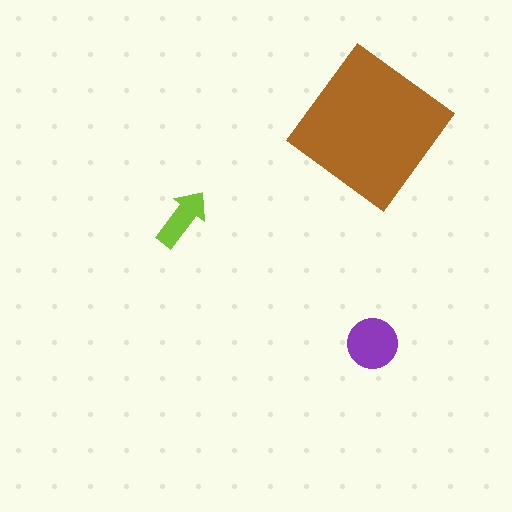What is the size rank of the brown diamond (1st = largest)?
1st.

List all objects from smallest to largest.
The lime arrow, the purple circle, the brown diamond.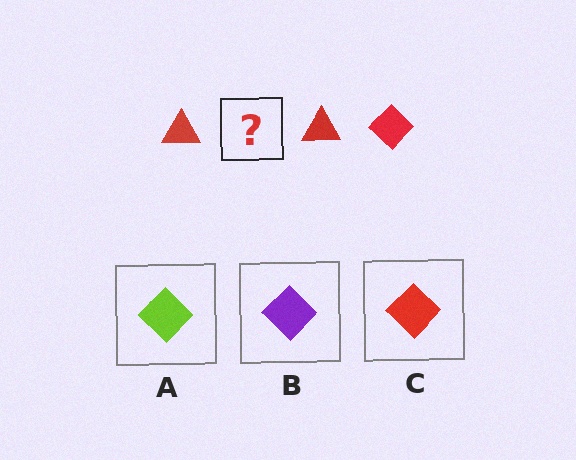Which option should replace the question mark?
Option C.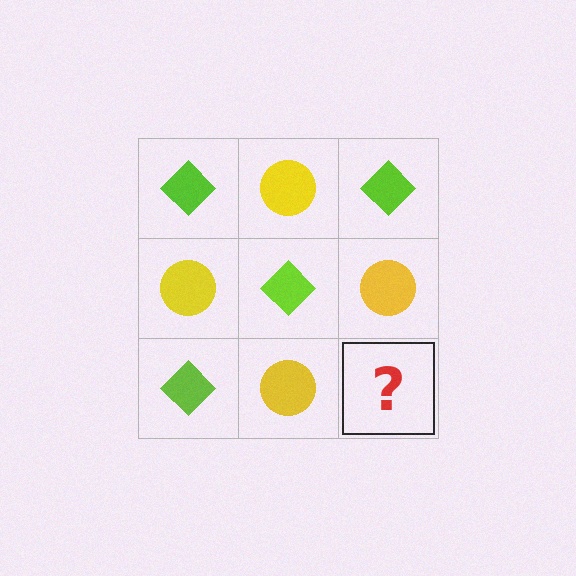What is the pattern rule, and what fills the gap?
The rule is that it alternates lime diamond and yellow circle in a checkerboard pattern. The gap should be filled with a lime diamond.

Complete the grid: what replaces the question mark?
The question mark should be replaced with a lime diamond.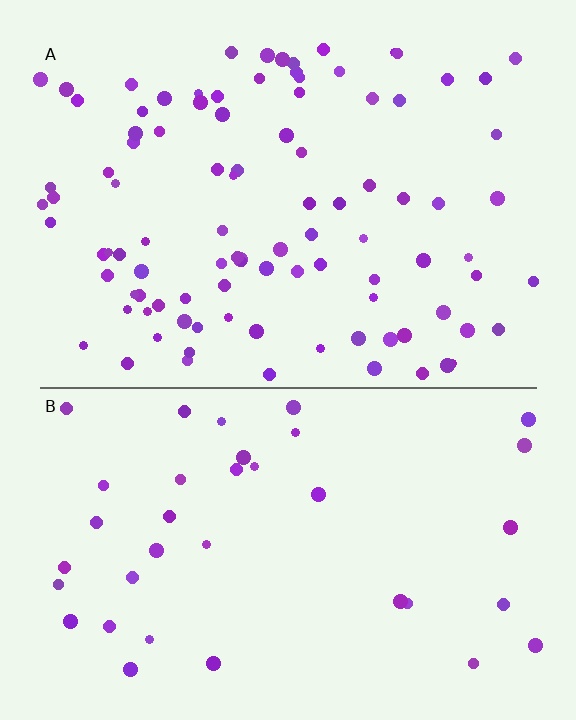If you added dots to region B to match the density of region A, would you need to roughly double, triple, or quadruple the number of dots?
Approximately triple.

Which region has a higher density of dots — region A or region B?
A (the top).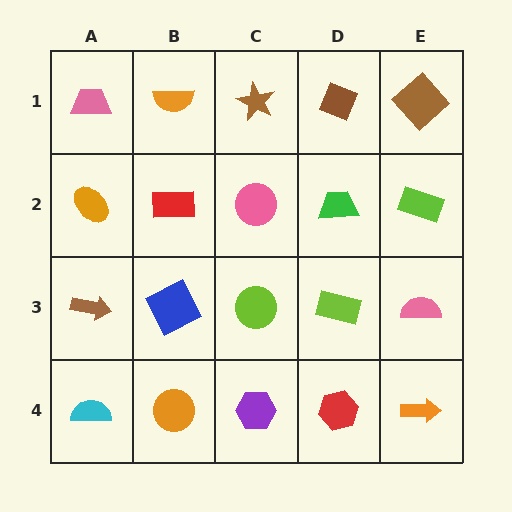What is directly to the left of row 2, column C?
A red rectangle.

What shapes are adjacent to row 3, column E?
A lime rectangle (row 2, column E), an orange arrow (row 4, column E), a lime rectangle (row 3, column D).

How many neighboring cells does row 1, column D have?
3.